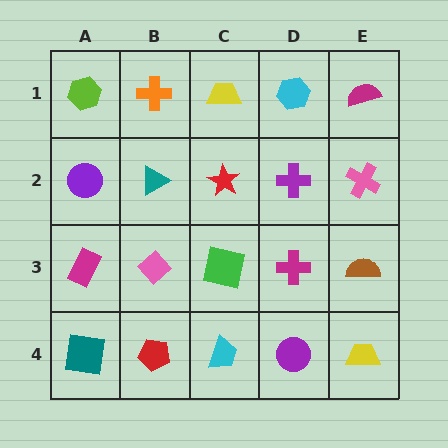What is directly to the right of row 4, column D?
A yellow trapezoid.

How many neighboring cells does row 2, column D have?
4.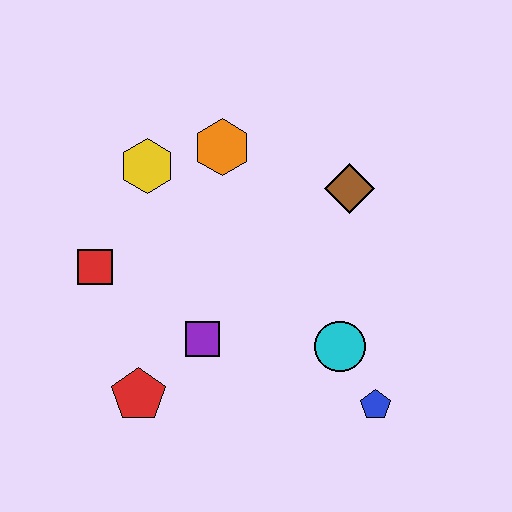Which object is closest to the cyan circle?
The blue pentagon is closest to the cyan circle.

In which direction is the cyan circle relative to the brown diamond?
The cyan circle is below the brown diamond.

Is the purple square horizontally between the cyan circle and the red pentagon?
Yes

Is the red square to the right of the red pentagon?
No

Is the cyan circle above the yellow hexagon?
No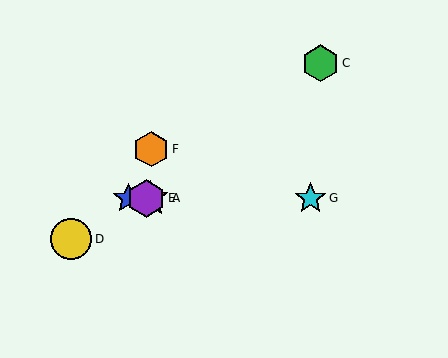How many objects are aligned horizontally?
4 objects (A, B, E, G) are aligned horizontally.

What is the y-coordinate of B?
Object B is at y≈198.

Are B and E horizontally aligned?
Yes, both are at y≈198.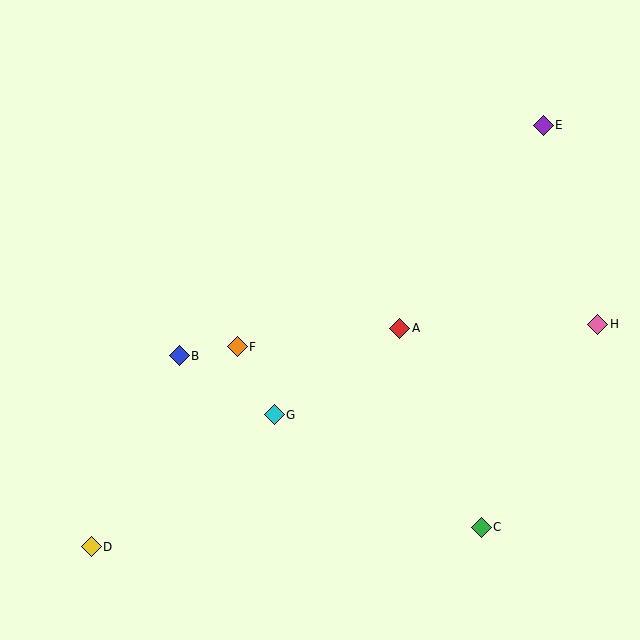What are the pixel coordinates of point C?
Point C is at (481, 527).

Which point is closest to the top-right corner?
Point E is closest to the top-right corner.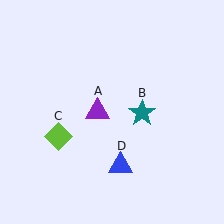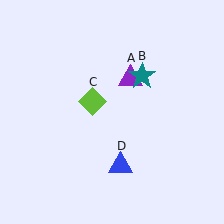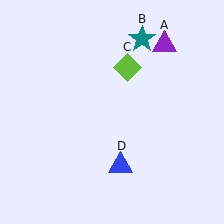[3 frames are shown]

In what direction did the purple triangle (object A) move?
The purple triangle (object A) moved up and to the right.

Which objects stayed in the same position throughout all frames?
Blue triangle (object D) remained stationary.